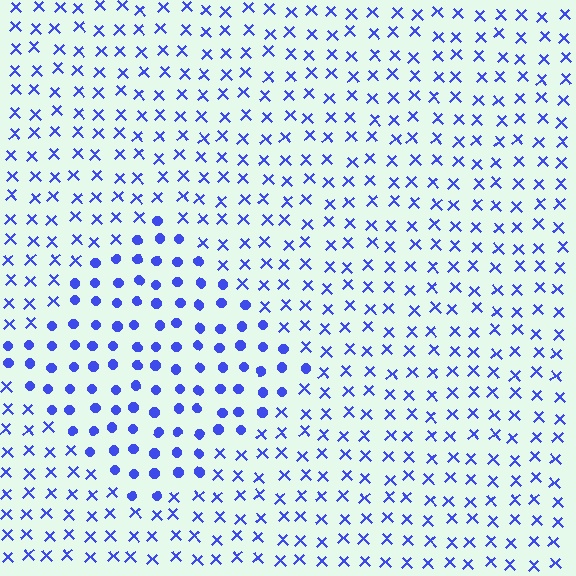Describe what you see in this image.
The image is filled with small blue elements arranged in a uniform grid. A diamond-shaped region contains circles, while the surrounding area contains X marks. The boundary is defined purely by the change in element shape.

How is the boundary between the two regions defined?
The boundary is defined by a change in element shape: circles inside vs. X marks outside. All elements share the same color and spacing.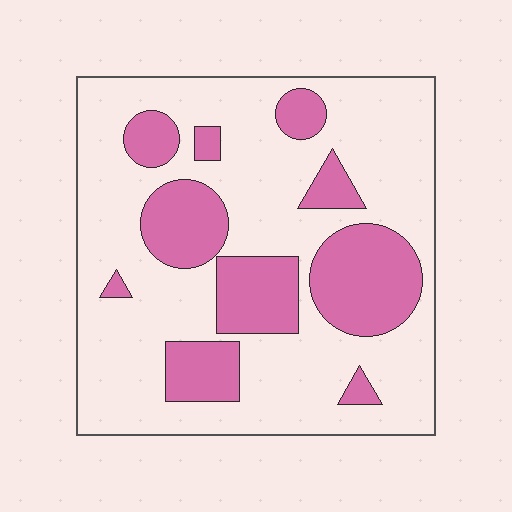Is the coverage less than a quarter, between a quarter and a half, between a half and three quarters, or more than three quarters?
Between a quarter and a half.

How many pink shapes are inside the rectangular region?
10.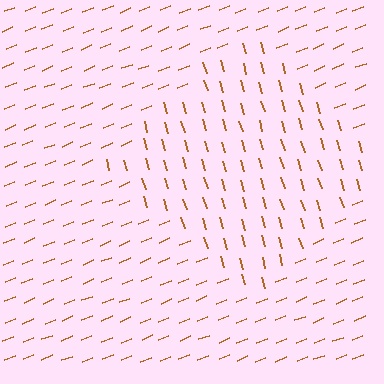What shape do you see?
I see a diamond.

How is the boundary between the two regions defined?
The boundary is defined purely by a change in line orientation (approximately 85 degrees difference). All lines are the same color and thickness.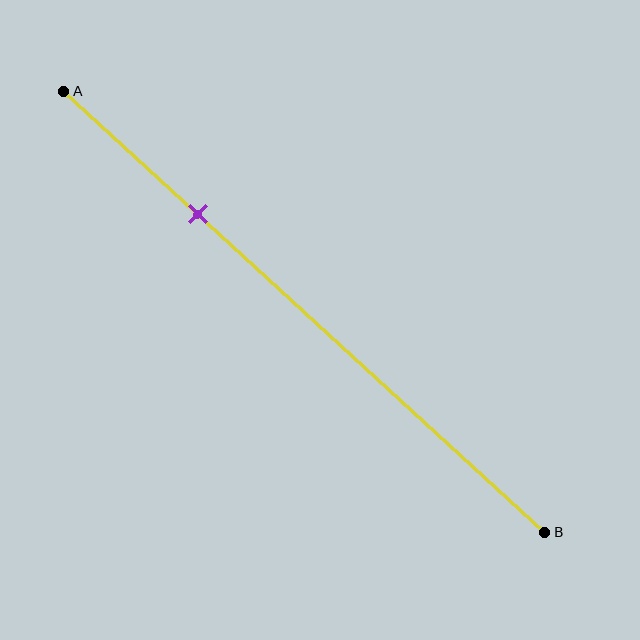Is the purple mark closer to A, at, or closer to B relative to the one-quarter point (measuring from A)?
The purple mark is approximately at the one-quarter point of segment AB.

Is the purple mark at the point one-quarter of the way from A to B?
Yes, the mark is approximately at the one-quarter point.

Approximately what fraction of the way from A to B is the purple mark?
The purple mark is approximately 30% of the way from A to B.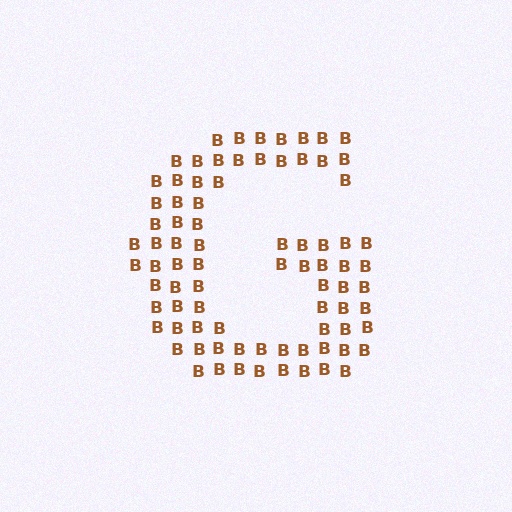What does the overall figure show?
The overall figure shows the letter G.